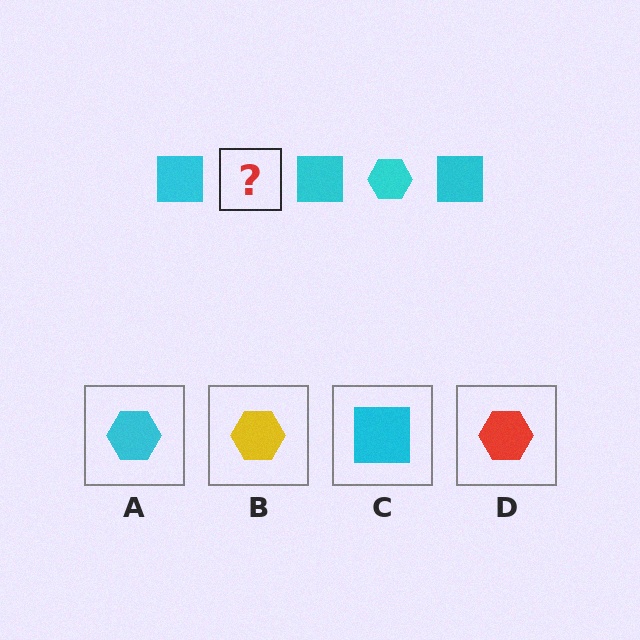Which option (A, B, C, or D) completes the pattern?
A.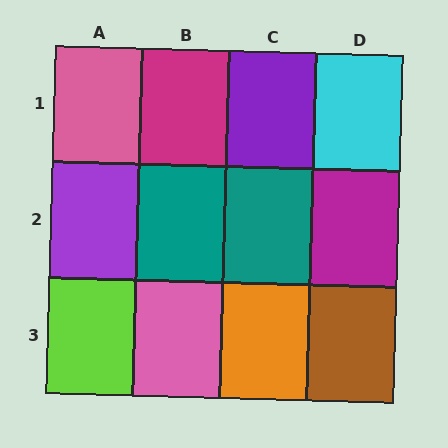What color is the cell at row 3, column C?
Orange.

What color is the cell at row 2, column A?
Purple.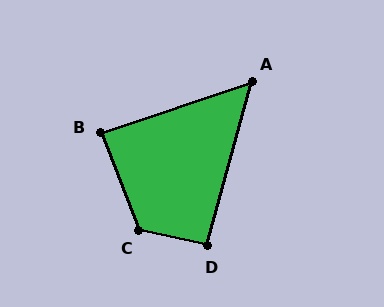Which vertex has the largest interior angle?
C, at approximately 124 degrees.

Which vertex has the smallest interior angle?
A, at approximately 56 degrees.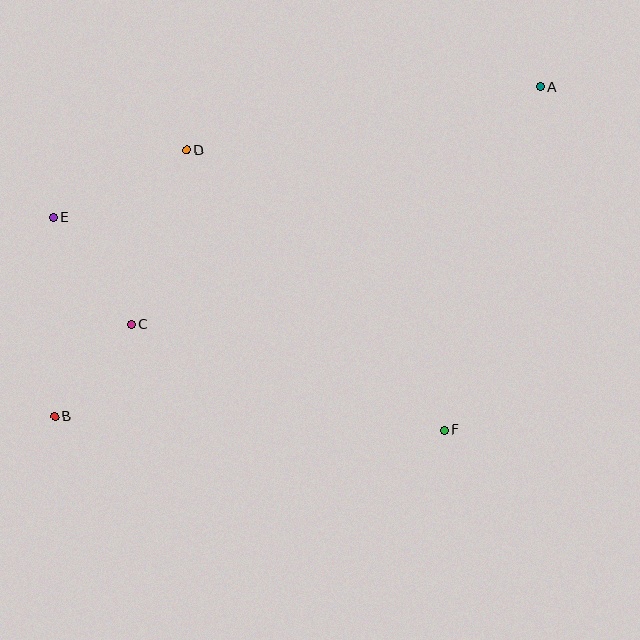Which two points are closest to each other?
Points B and C are closest to each other.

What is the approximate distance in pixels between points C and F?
The distance between C and F is approximately 330 pixels.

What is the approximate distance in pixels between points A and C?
The distance between A and C is approximately 473 pixels.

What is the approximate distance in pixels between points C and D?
The distance between C and D is approximately 183 pixels.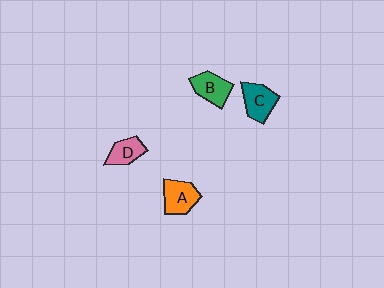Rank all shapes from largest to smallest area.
From largest to smallest: C (teal), A (orange), B (green), D (pink).